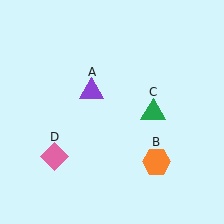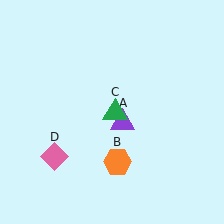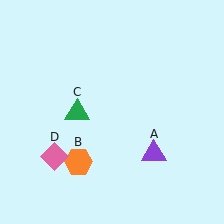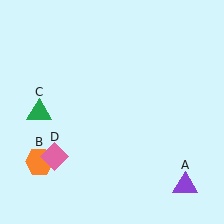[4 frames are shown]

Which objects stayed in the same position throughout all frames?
Pink diamond (object D) remained stationary.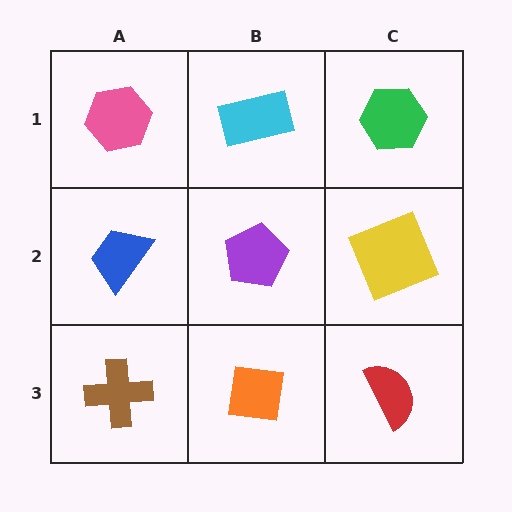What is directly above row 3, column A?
A blue trapezoid.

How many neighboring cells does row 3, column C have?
2.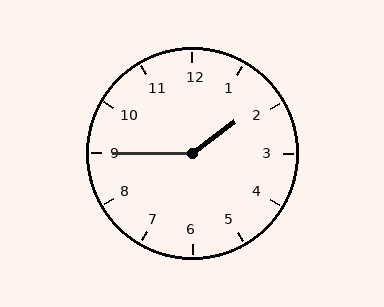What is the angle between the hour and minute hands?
Approximately 142 degrees.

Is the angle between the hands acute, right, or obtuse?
It is obtuse.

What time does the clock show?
1:45.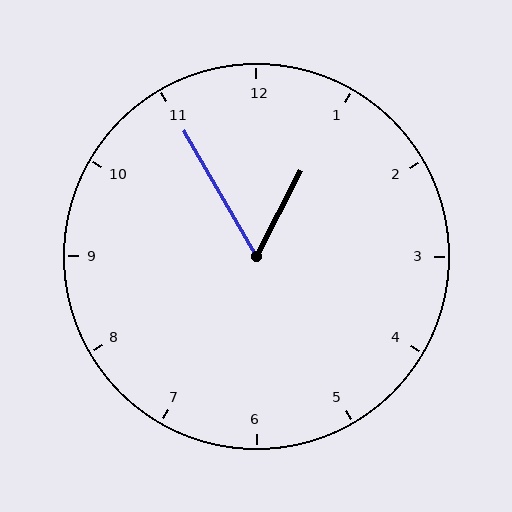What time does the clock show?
12:55.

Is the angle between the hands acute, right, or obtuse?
It is acute.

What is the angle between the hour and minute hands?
Approximately 58 degrees.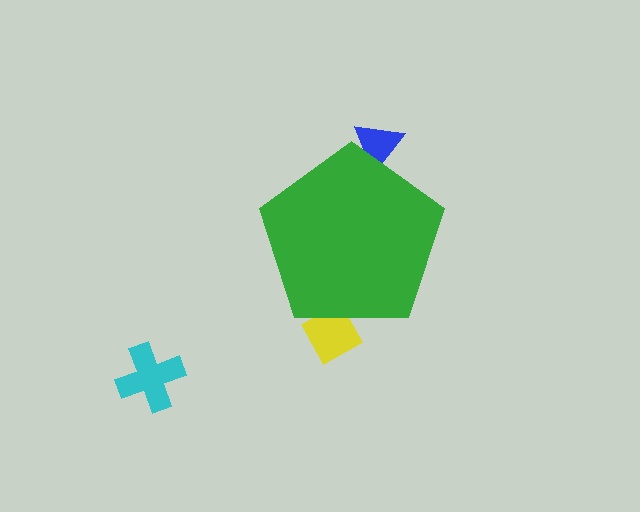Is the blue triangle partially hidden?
Yes, the blue triangle is partially hidden behind the green pentagon.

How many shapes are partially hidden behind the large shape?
2 shapes are partially hidden.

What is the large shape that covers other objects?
A green pentagon.